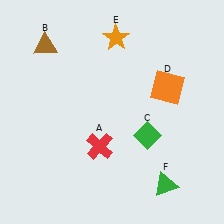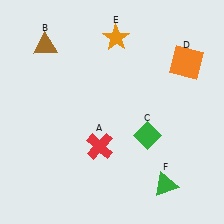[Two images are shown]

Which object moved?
The orange square (D) moved up.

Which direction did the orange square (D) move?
The orange square (D) moved up.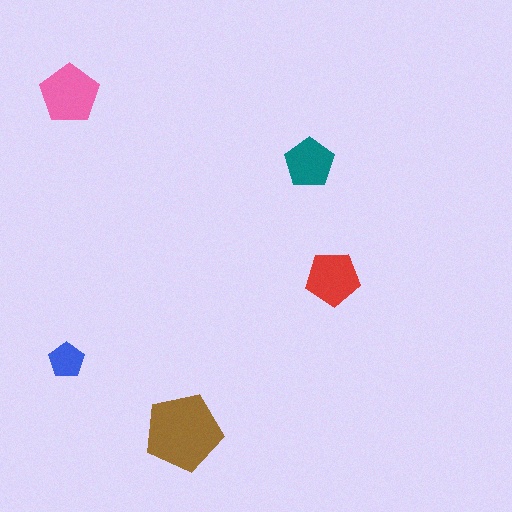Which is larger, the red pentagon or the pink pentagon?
The pink one.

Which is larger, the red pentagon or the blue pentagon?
The red one.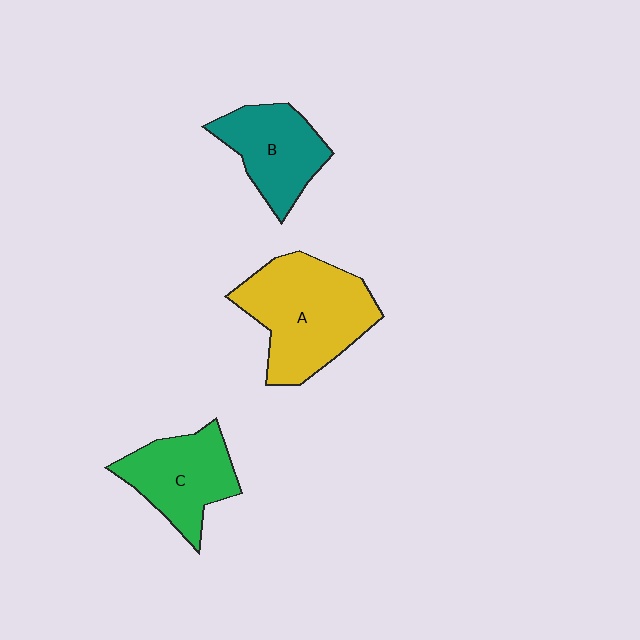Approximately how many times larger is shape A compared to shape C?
Approximately 1.5 times.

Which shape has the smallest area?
Shape B (teal).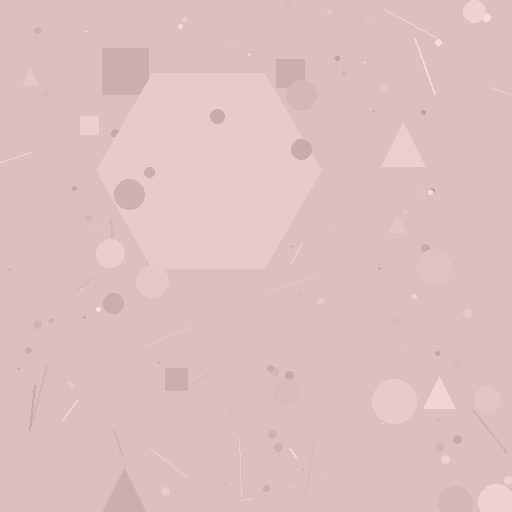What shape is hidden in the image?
A hexagon is hidden in the image.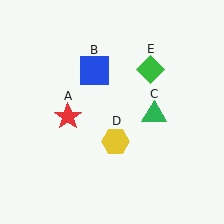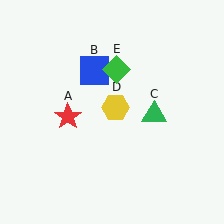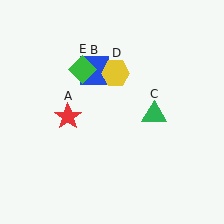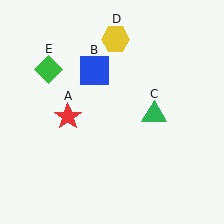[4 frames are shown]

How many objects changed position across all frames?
2 objects changed position: yellow hexagon (object D), green diamond (object E).